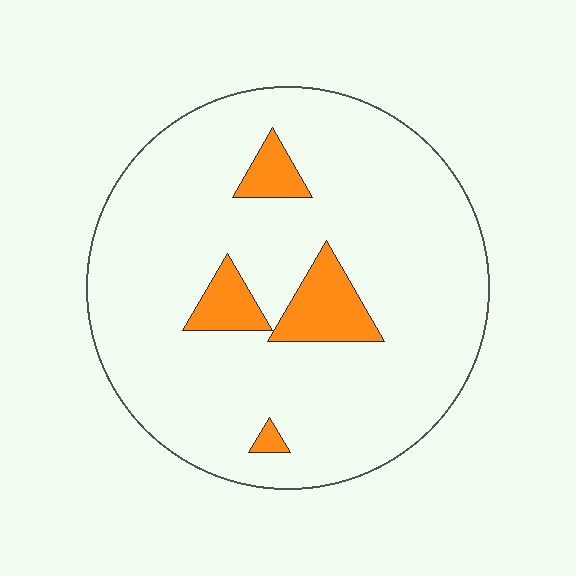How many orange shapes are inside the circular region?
4.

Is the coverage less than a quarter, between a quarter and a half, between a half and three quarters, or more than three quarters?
Less than a quarter.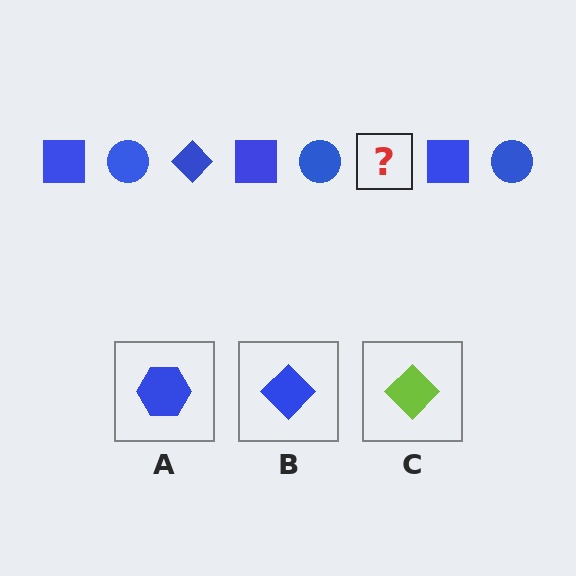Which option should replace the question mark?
Option B.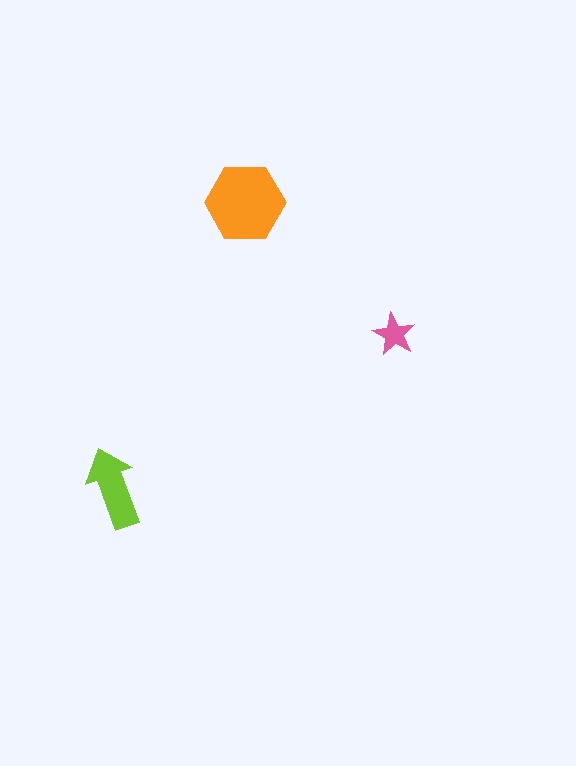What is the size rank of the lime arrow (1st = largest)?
2nd.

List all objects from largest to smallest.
The orange hexagon, the lime arrow, the pink star.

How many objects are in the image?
There are 3 objects in the image.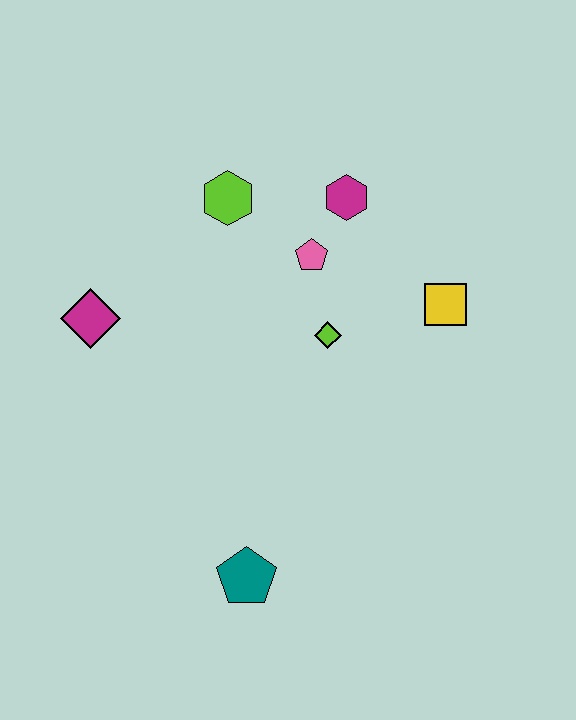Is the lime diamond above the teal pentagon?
Yes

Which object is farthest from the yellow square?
The magenta diamond is farthest from the yellow square.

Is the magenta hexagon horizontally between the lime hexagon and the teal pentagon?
No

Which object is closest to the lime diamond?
The pink pentagon is closest to the lime diamond.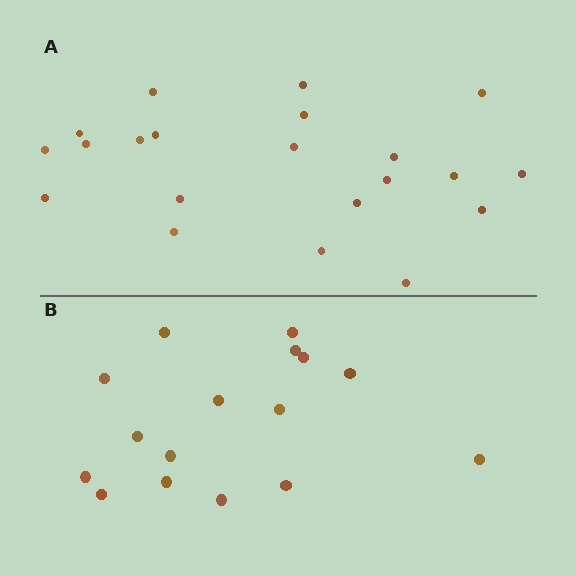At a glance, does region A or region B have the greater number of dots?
Region A (the top region) has more dots.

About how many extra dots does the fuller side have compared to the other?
Region A has about 5 more dots than region B.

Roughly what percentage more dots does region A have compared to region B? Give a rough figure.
About 30% more.